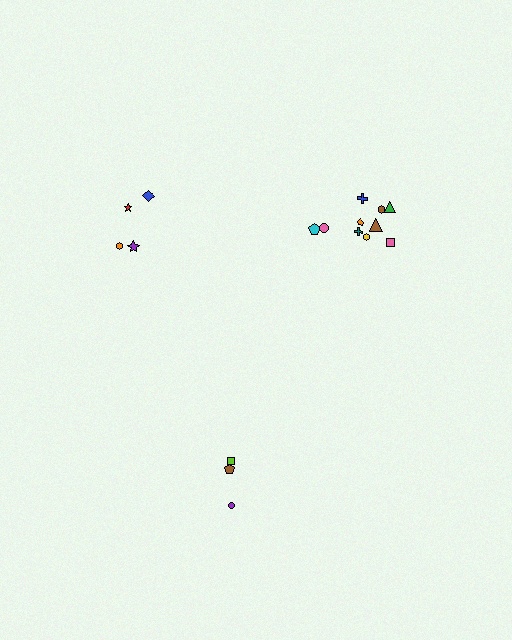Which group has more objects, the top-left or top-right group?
The top-right group.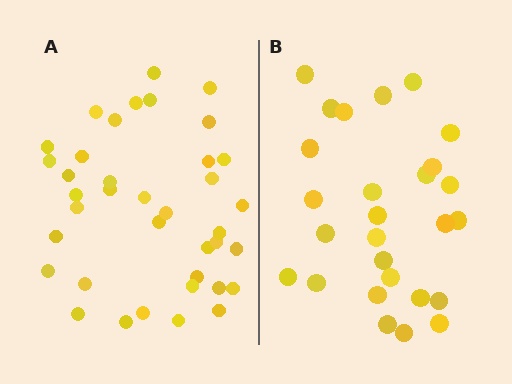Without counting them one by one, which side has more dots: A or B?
Region A (the left region) has more dots.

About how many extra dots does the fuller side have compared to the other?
Region A has roughly 12 or so more dots than region B.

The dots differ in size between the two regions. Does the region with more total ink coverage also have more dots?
No. Region B has more total ink coverage because its dots are larger, but region A actually contains more individual dots. Total area can be misleading — the number of items is what matters here.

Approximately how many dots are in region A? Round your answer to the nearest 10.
About 40 dots. (The exact count is 38, which rounds to 40.)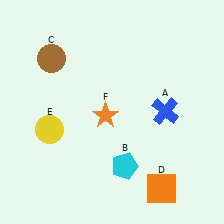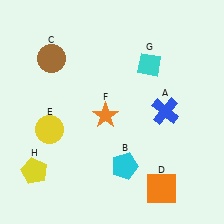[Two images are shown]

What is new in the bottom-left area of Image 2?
A yellow pentagon (H) was added in the bottom-left area of Image 2.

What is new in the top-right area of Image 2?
A cyan diamond (G) was added in the top-right area of Image 2.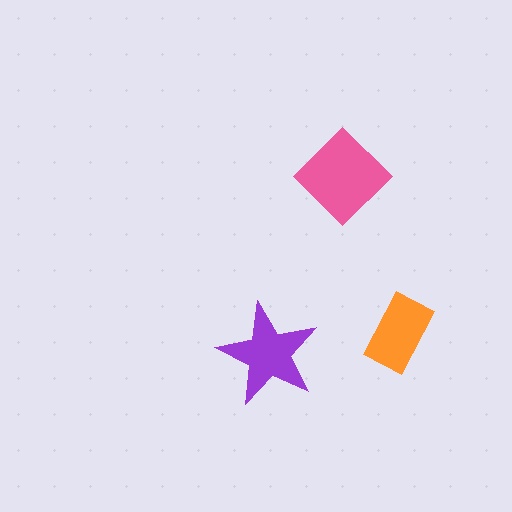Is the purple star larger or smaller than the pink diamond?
Smaller.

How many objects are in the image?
There are 3 objects in the image.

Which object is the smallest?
The orange rectangle.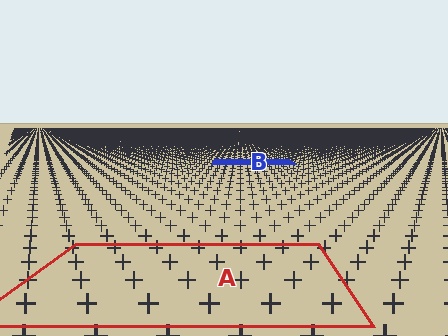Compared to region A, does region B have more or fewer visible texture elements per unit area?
Region B has more texture elements per unit area — they are packed more densely because it is farther away.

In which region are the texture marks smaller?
The texture marks are smaller in region B, because it is farther away.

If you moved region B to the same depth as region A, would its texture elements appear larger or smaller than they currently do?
They would appear larger. At a closer depth, the same texture elements are projected at a bigger on-screen size.